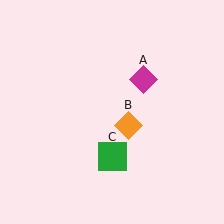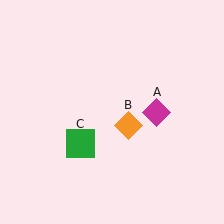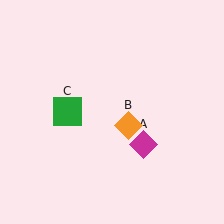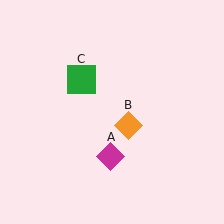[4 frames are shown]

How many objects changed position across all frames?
2 objects changed position: magenta diamond (object A), green square (object C).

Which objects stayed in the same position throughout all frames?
Orange diamond (object B) remained stationary.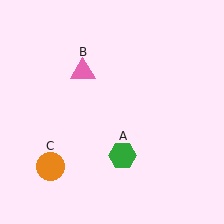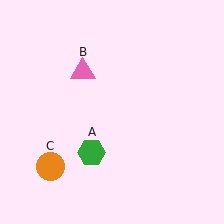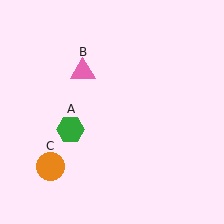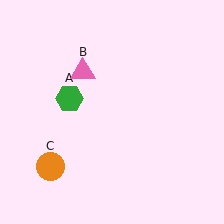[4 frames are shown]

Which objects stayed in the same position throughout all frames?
Pink triangle (object B) and orange circle (object C) remained stationary.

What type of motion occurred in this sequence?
The green hexagon (object A) rotated clockwise around the center of the scene.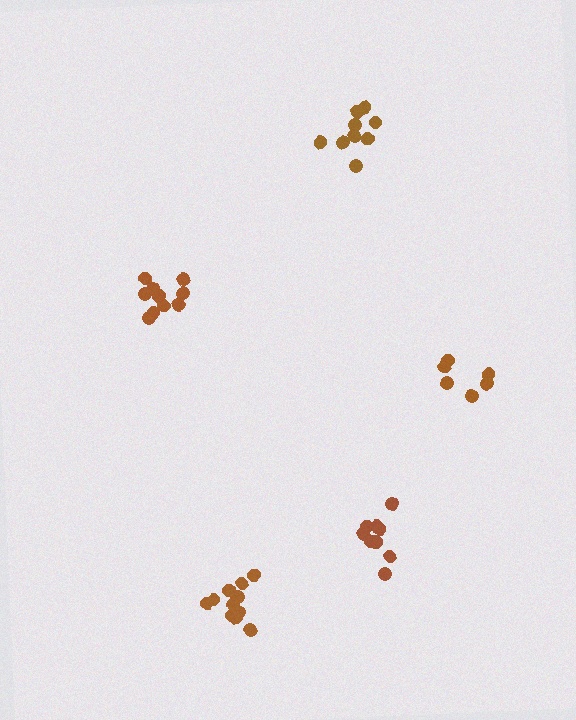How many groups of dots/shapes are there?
There are 5 groups.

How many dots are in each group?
Group 1: 12 dots, Group 2: 10 dots, Group 3: 6 dots, Group 4: 9 dots, Group 5: 9 dots (46 total).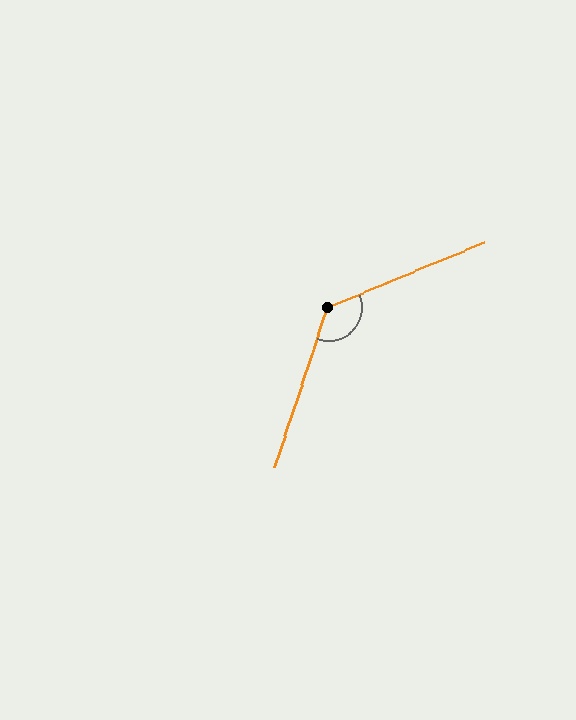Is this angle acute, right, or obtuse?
It is obtuse.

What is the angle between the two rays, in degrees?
Approximately 131 degrees.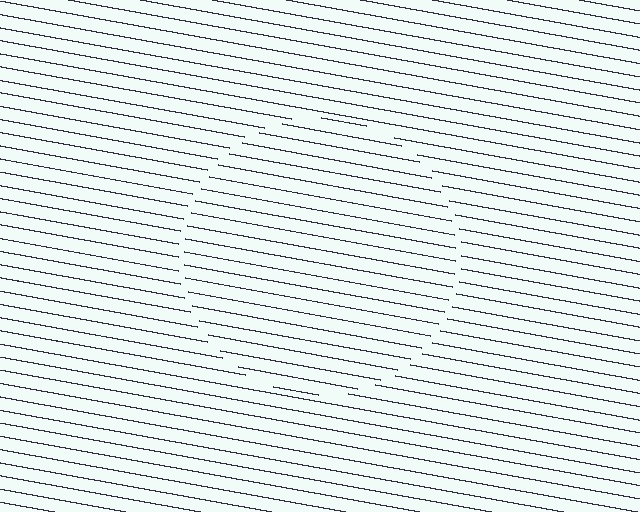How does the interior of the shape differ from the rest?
The interior of the shape contains the same grating, shifted by half a period — the contour is defined by the phase discontinuity where line-ends from the inner and outer gratings abut.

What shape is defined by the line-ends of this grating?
An illusory circle. The interior of the shape contains the same grating, shifted by half a period — the contour is defined by the phase discontinuity where line-ends from the inner and outer gratings abut.